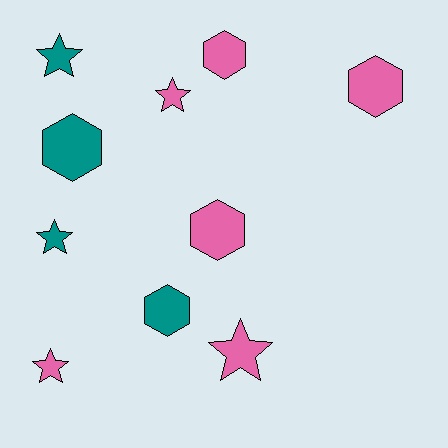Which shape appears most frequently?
Star, with 5 objects.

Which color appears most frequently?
Pink, with 6 objects.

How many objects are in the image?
There are 10 objects.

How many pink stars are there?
There are 3 pink stars.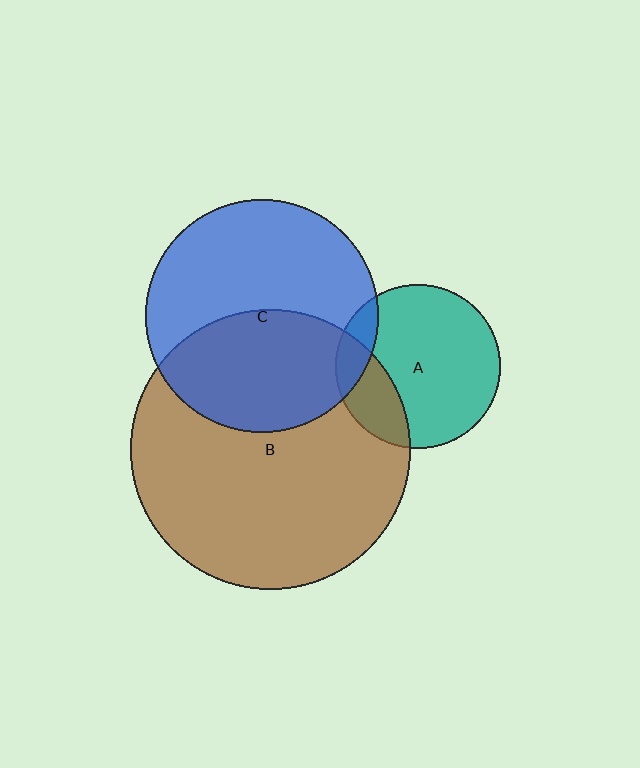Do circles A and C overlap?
Yes.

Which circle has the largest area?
Circle B (brown).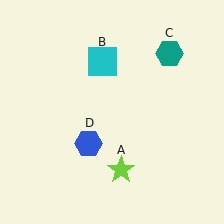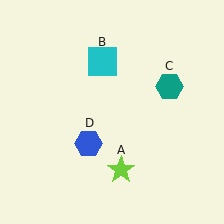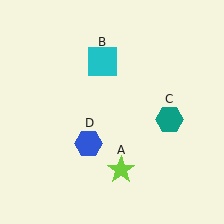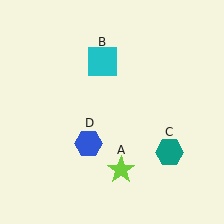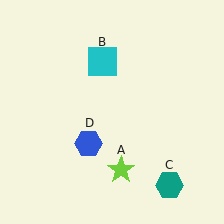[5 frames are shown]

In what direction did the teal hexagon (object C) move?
The teal hexagon (object C) moved down.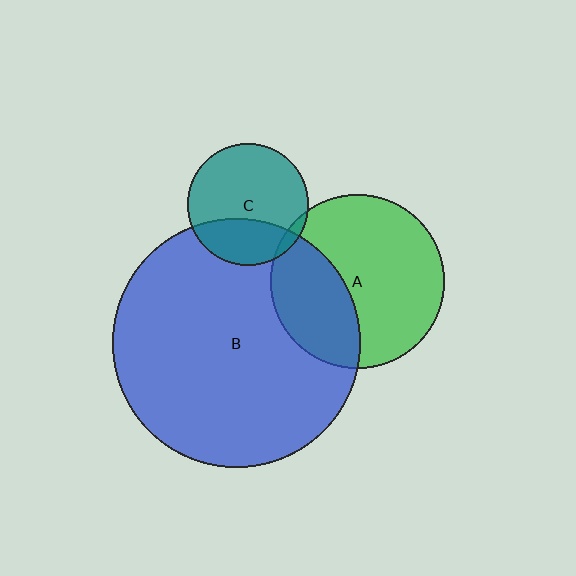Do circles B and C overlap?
Yes.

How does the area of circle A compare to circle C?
Approximately 2.0 times.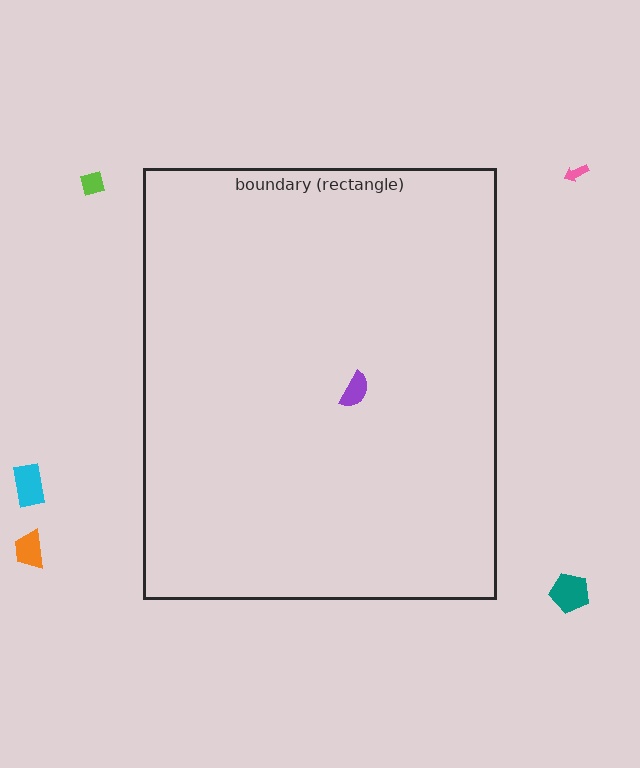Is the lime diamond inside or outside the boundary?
Outside.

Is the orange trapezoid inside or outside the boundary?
Outside.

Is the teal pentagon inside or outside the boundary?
Outside.